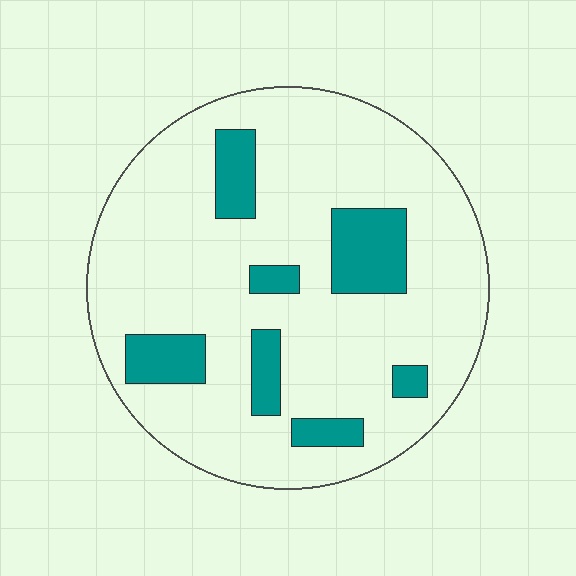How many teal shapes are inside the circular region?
7.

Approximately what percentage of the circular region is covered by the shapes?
Approximately 15%.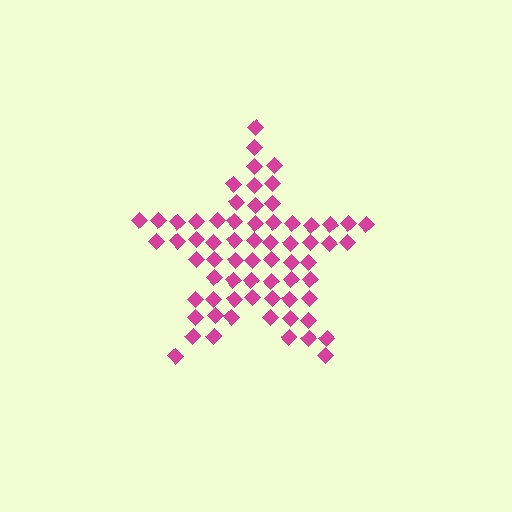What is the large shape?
The large shape is a star.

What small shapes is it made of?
It is made of small diamonds.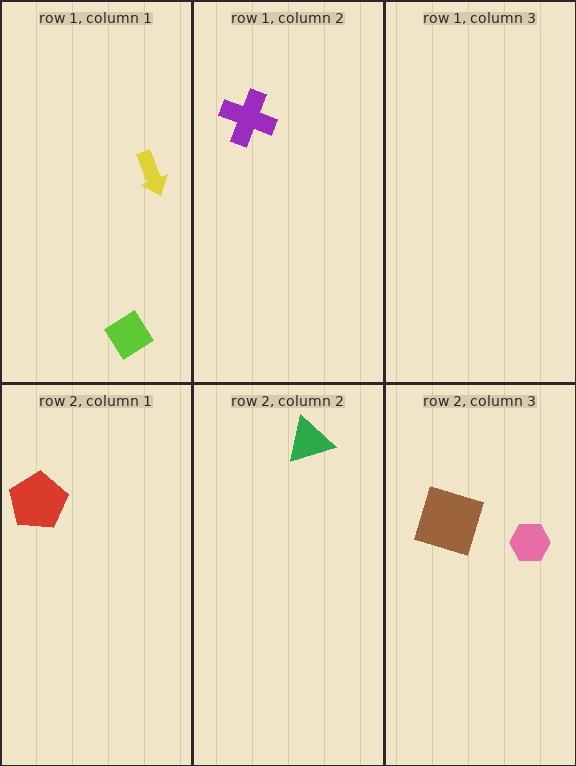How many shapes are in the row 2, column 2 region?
1.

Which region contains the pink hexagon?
The row 2, column 3 region.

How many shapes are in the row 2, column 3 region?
2.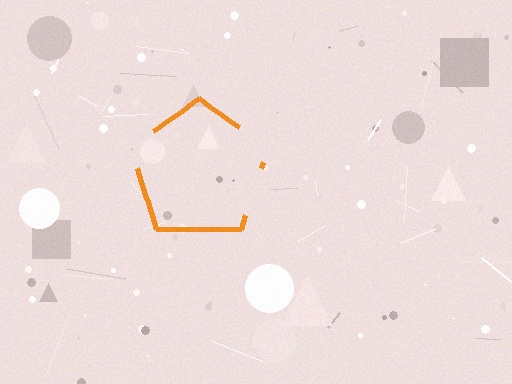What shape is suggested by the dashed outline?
The dashed outline suggests a pentagon.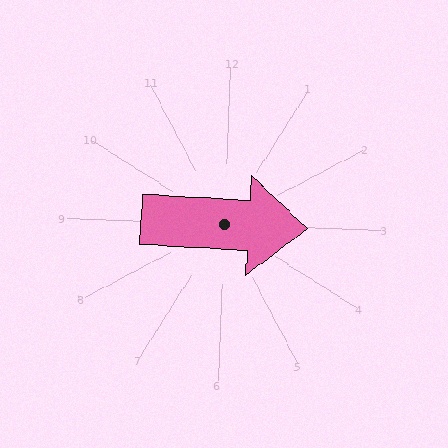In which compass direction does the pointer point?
East.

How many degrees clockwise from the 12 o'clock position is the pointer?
Approximately 91 degrees.